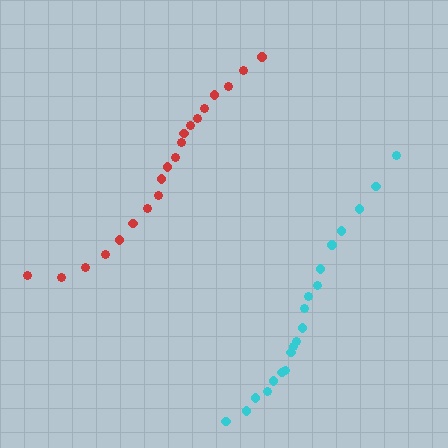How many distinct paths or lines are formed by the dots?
There are 2 distinct paths.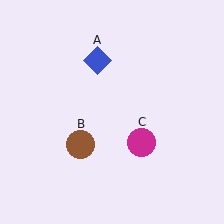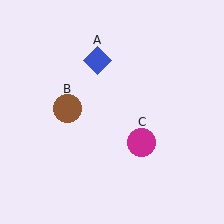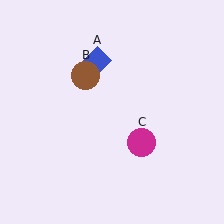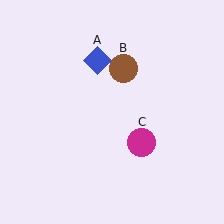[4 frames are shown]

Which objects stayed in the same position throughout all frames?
Blue diamond (object A) and magenta circle (object C) remained stationary.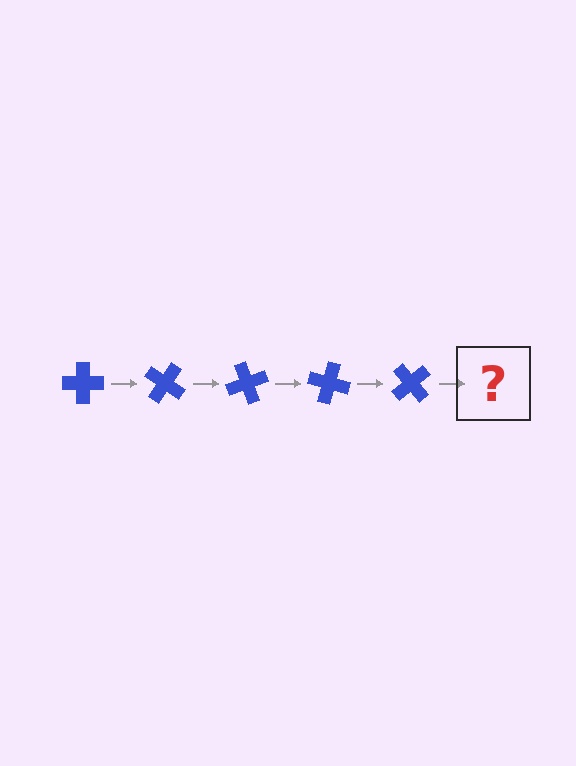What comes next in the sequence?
The next element should be a blue cross rotated 175 degrees.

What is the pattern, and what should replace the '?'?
The pattern is that the cross rotates 35 degrees each step. The '?' should be a blue cross rotated 175 degrees.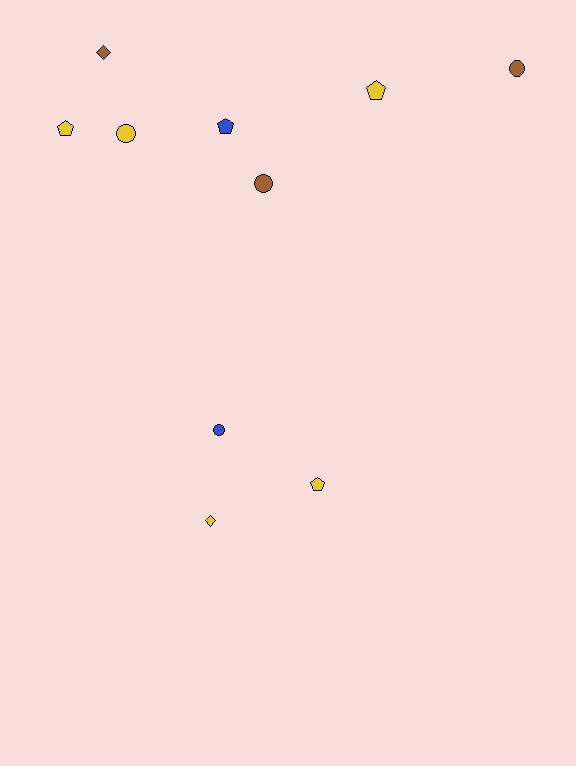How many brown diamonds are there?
There is 1 brown diamond.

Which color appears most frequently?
Yellow, with 5 objects.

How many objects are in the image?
There are 10 objects.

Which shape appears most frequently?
Pentagon, with 4 objects.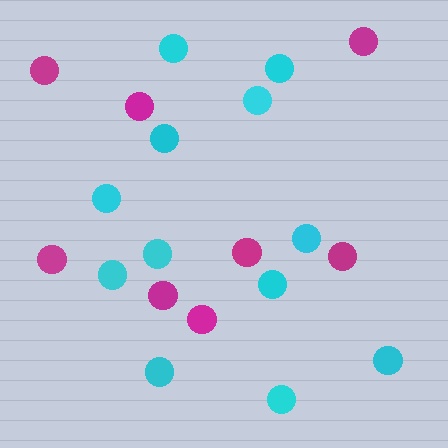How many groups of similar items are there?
There are 2 groups: one group of cyan circles (12) and one group of magenta circles (8).